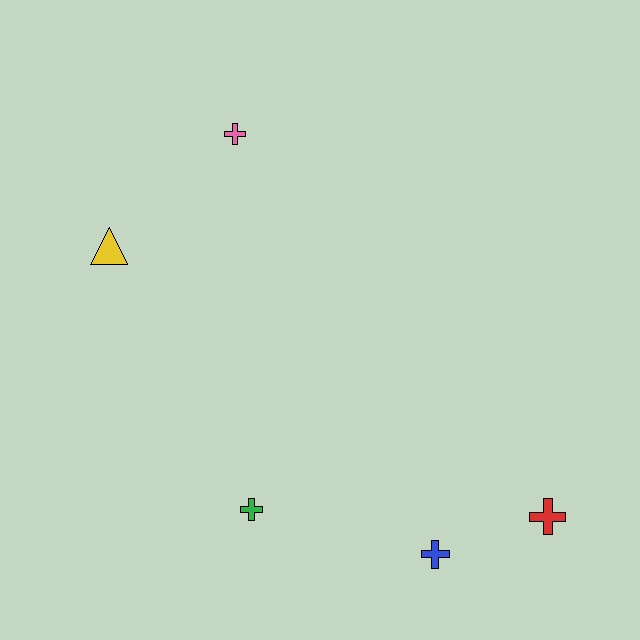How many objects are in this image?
There are 5 objects.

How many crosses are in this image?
There are 4 crosses.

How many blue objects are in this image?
There is 1 blue object.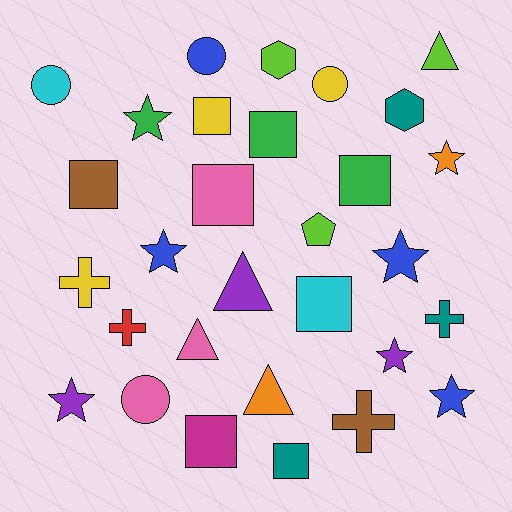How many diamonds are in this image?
There are no diamonds.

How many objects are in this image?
There are 30 objects.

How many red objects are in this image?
There is 1 red object.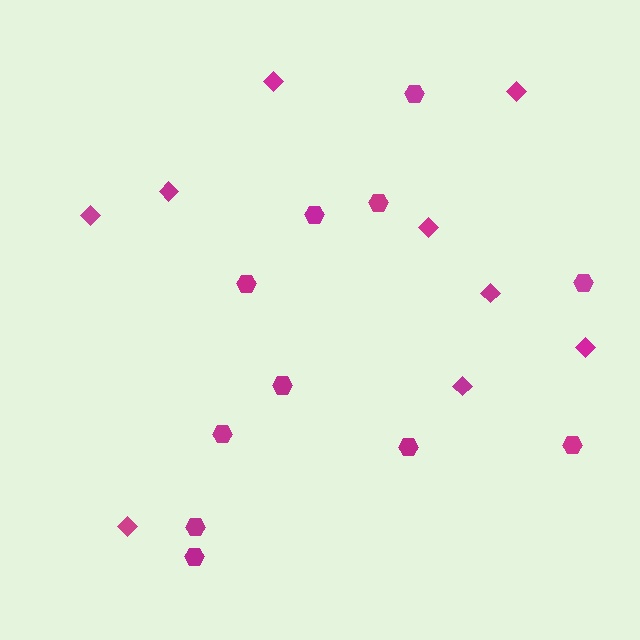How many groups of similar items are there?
There are 2 groups: one group of diamonds (9) and one group of hexagons (11).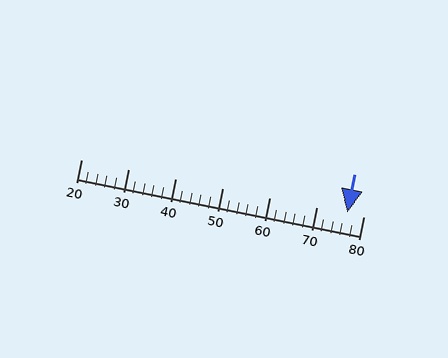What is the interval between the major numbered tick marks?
The major tick marks are spaced 10 units apart.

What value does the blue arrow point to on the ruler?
The blue arrow points to approximately 77.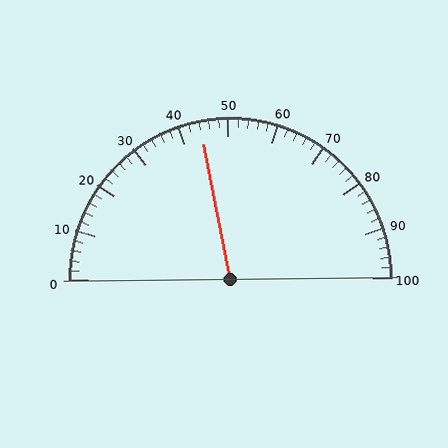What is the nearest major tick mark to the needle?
The nearest major tick mark is 40.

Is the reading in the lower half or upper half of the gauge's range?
The reading is in the lower half of the range (0 to 100).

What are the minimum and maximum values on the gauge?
The gauge ranges from 0 to 100.